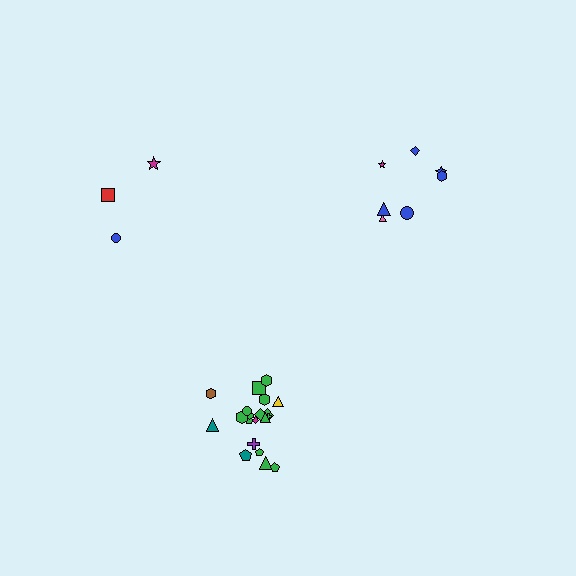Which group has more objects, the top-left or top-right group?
The top-right group.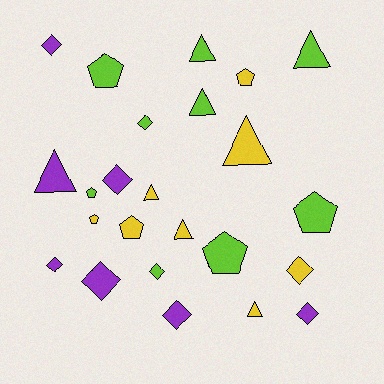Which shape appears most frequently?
Diamond, with 9 objects.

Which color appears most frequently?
Lime, with 9 objects.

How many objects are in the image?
There are 24 objects.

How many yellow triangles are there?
There are 4 yellow triangles.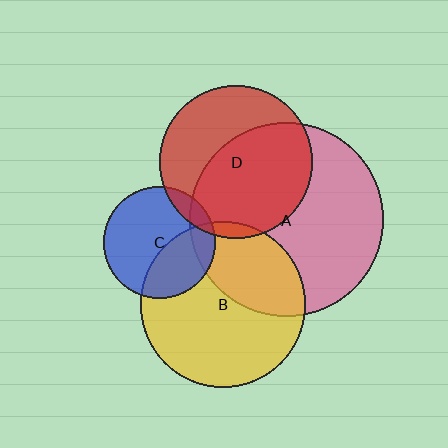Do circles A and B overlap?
Yes.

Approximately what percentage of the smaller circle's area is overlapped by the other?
Approximately 35%.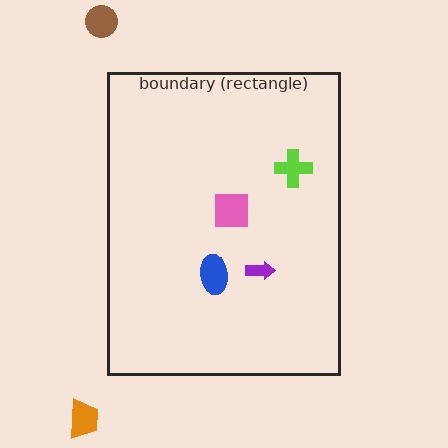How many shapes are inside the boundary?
4 inside, 2 outside.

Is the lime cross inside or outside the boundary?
Inside.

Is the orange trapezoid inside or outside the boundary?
Outside.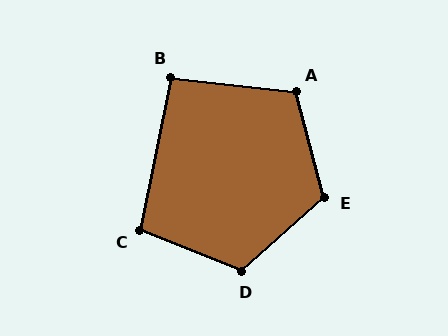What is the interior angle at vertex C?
Approximately 101 degrees (obtuse).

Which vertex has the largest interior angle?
E, at approximately 116 degrees.